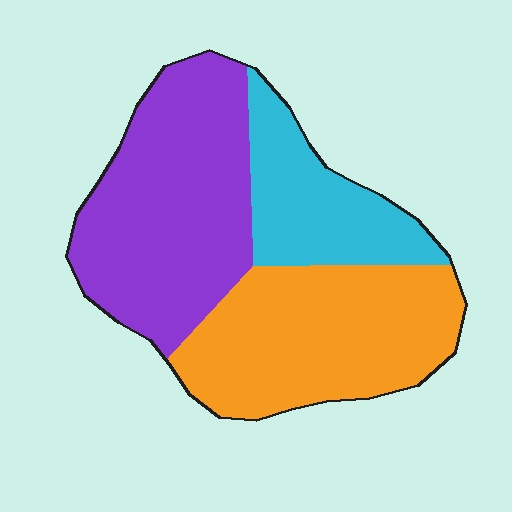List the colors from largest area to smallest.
From largest to smallest: purple, orange, cyan.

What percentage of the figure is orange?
Orange takes up about three eighths (3/8) of the figure.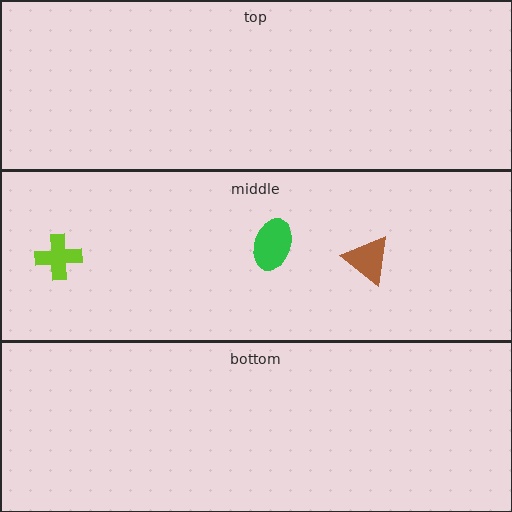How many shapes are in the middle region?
3.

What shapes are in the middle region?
The green ellipse, the brown triangle, the lime cross.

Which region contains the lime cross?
The middle region.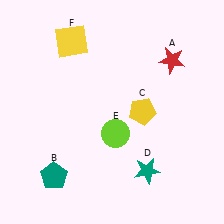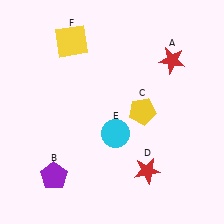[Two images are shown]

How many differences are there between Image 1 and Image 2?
There are 3 differences between the two images.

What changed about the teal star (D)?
In Image 1, D is teal. In Image 2, it changed to red.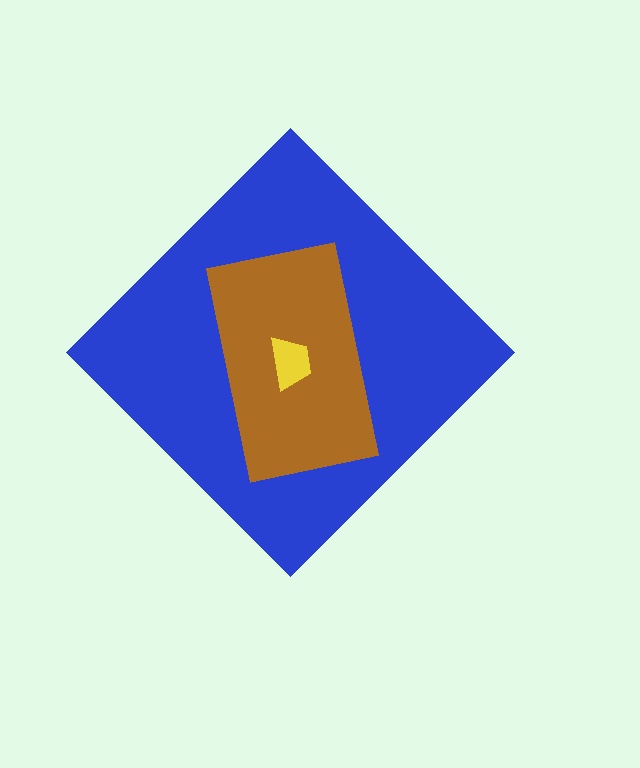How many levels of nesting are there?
3.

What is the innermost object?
The yellow trapezoid.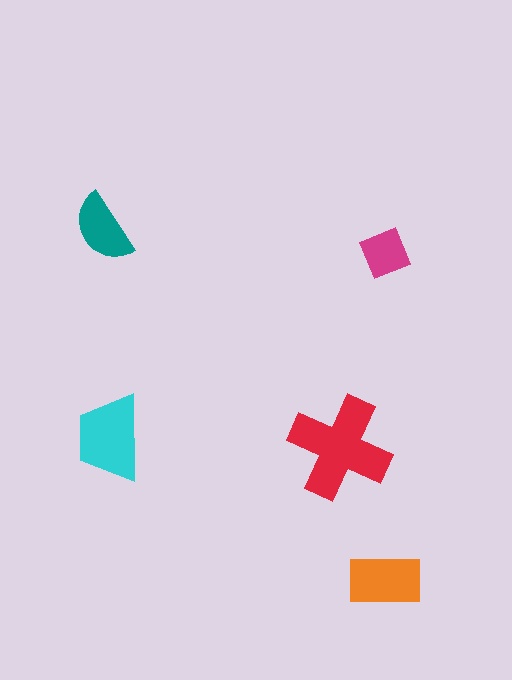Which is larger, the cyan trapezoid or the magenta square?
The cyan trapezoid.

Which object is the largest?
The red cross.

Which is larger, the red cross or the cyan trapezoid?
The red cross.